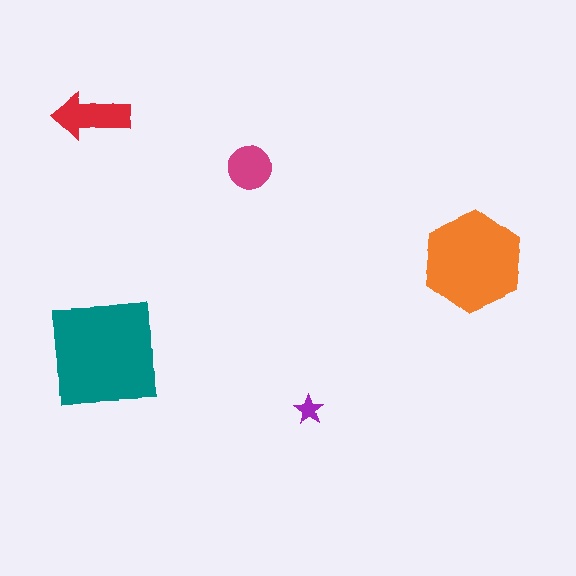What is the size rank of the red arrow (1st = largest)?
3rd.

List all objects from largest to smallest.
The teal square, the orange hexagon, the red arrow, the magenta circle, the purple star.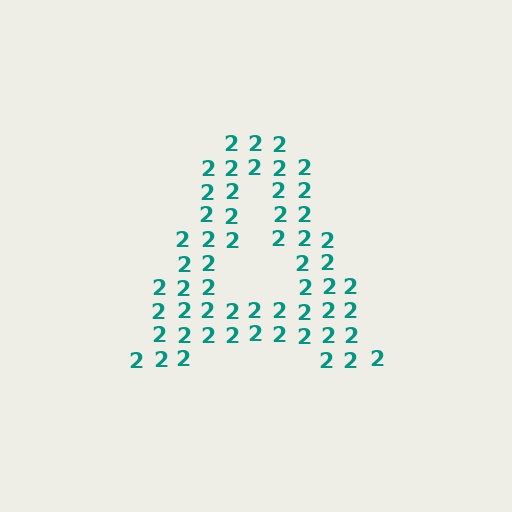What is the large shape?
The large shape is the letter A.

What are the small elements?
The small elements are digit 2's.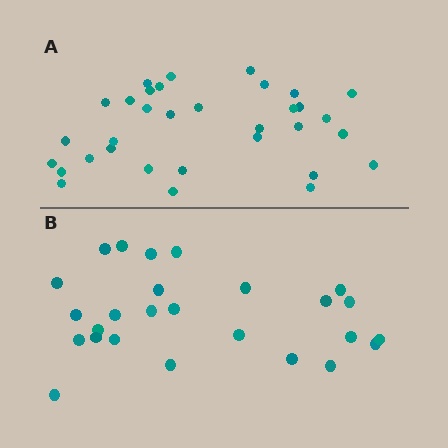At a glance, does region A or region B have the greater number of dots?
Region A (the top region) has more dots.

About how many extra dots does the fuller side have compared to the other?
Region A has roughly 8 or so more dots than region B.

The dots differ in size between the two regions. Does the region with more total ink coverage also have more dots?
No. Region B has more total ink coverage because its dots are larger, but region A actually contains more individual dots. Total area can be misleading — the number of items is what matters here.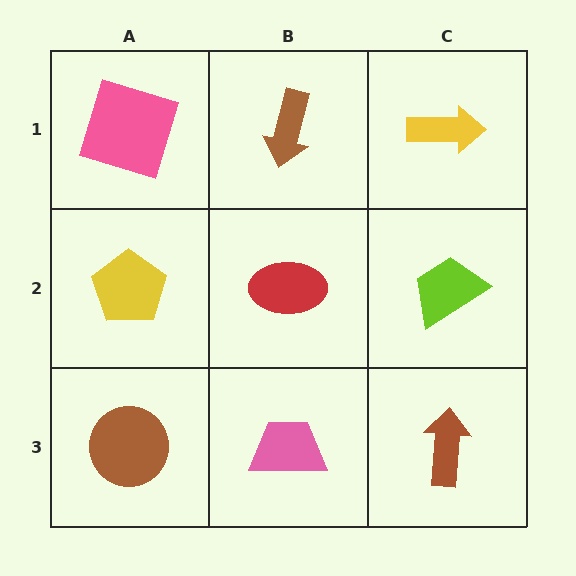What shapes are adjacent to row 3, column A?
A yellow pentagon (row 2, column A), a pink trapezoid (row 3, column B).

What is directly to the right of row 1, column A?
A brown arrow.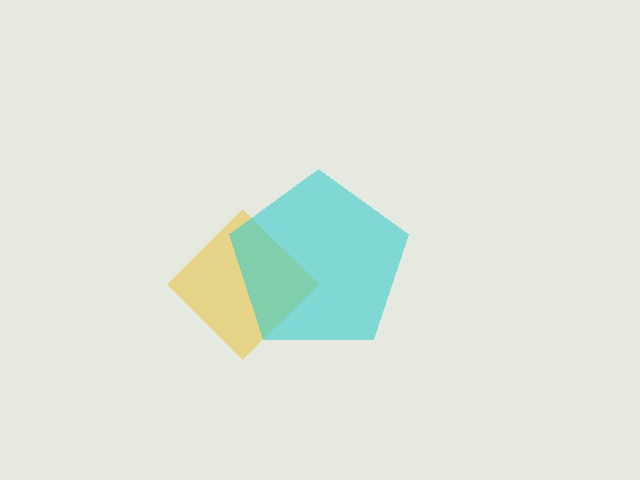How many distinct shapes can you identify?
There are 2 distinct shapes: a yellow diamond, a cyan pentagon.